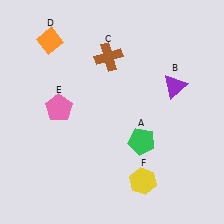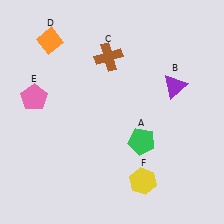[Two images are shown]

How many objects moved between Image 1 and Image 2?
1 object moved between the two images.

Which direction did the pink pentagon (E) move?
The pink pentagon (E) moved left.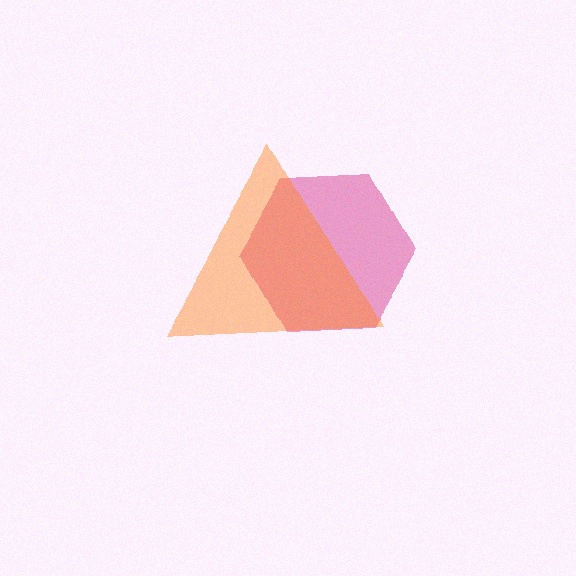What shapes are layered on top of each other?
The layered shapes are: a magenta hexagon, an orange triangle.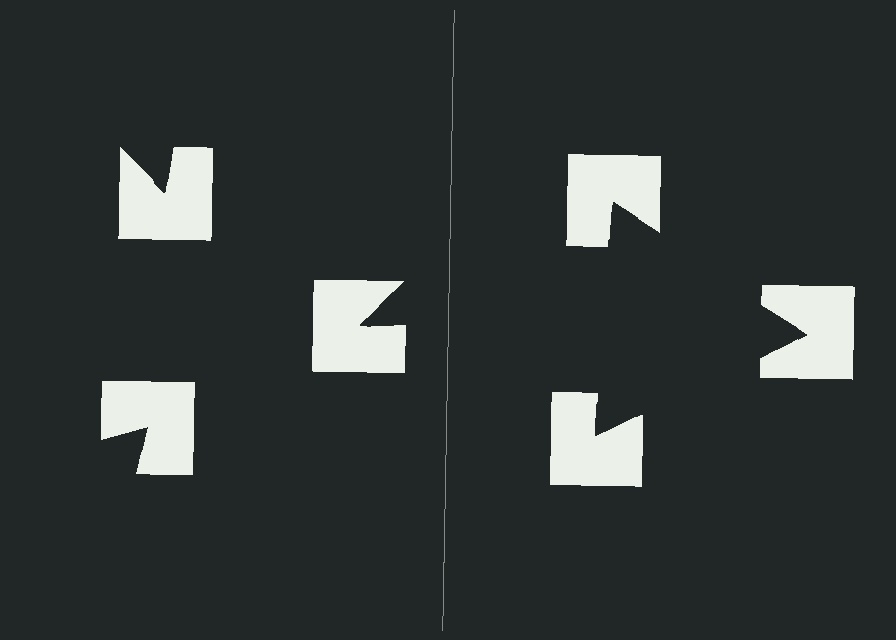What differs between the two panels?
The notched squares are positioned identically on both sides; only the wedge orientations differ. On the right they align to a triangle; on the left they are misaligned.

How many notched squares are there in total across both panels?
6 — 3 on each side.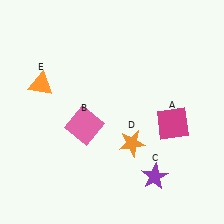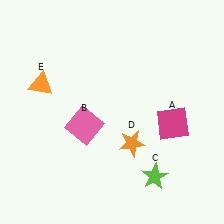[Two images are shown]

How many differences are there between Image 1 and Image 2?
There is 1 difference between the two images.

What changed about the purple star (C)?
In Image 1, C is purple. In Image 2, it changed to lime.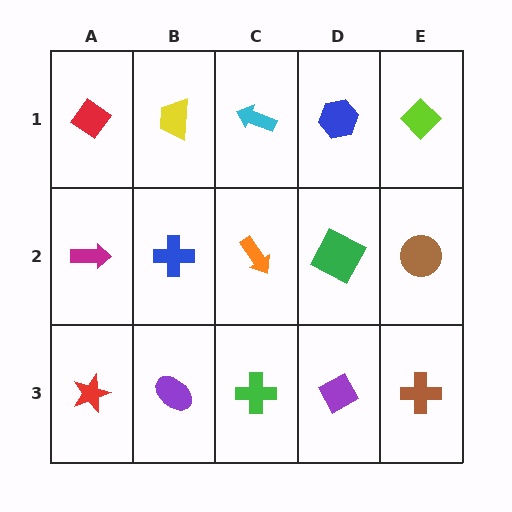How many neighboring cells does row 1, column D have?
3.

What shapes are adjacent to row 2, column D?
A blue hexagon (row 1, column D), a purple diamond (row 3, column D), an orange arrow (row 2, column C), a brown circle (row 2, column E).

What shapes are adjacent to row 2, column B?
A yellow trapezoid (row 1, column B), a purple ellipse (row 3, column B), a magenta arrow (row 2, column A), an orange arrow (row 2, column C).